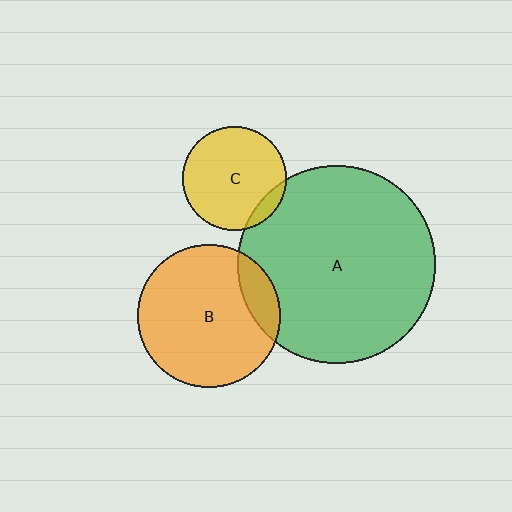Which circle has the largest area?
Circle A (green).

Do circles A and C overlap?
Yes.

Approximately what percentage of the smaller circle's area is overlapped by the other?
Approximately 10%.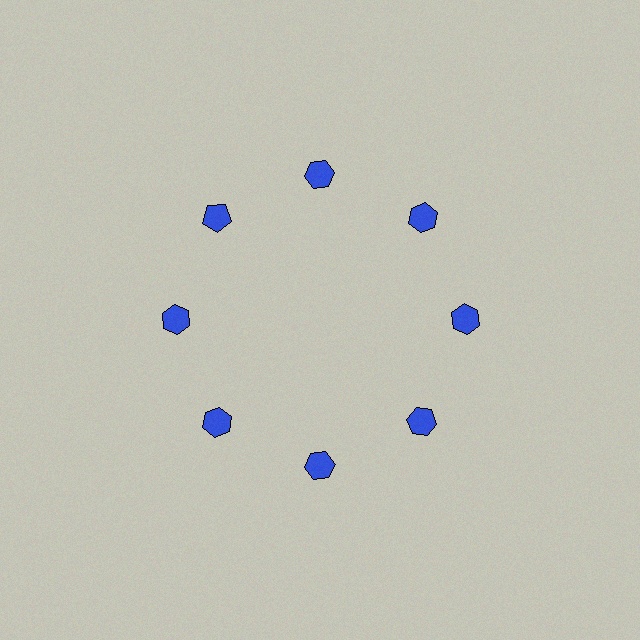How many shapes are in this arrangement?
There are 8 shapes arranged in a ring pattern.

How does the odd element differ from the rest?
It has a different shape: pentagon instead of hexagon.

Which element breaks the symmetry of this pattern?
The blue pentagon at roughly the 10 o'clock position breaks the symmetry. All other shapes are blue hexagons.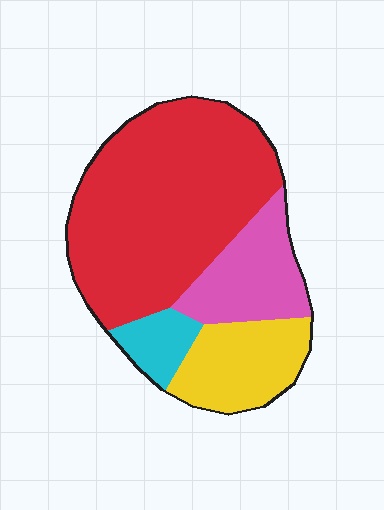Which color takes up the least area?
Cyan, at roughly 5%.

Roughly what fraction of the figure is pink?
Pink takes up about one sixth (1/6) of the figure.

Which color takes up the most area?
Red, at roughly 55%.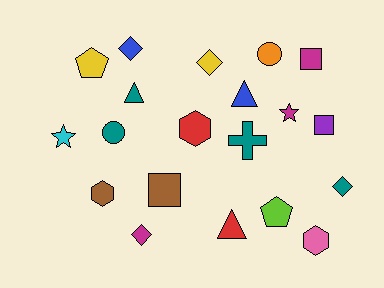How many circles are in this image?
There are 2 circles.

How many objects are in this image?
There are 20 objects.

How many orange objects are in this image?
There is 1 orange object.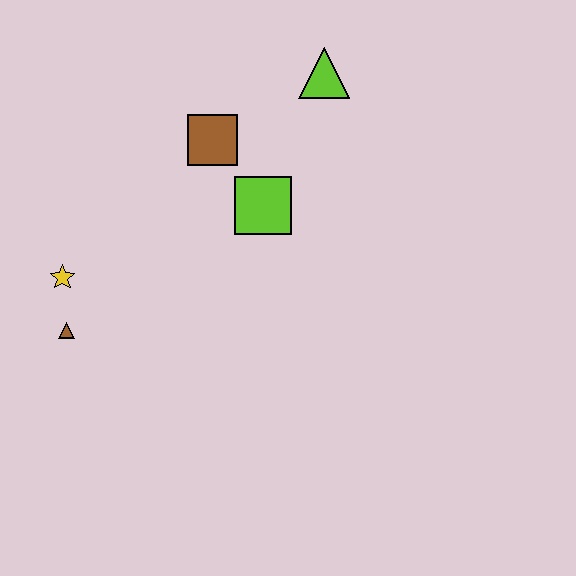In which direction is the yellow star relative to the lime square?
The yellow star is to the left of the lime square.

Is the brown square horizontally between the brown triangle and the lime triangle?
Yes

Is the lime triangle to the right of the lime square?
Yes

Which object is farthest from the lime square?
The brown triangle is farthest from the lime square.